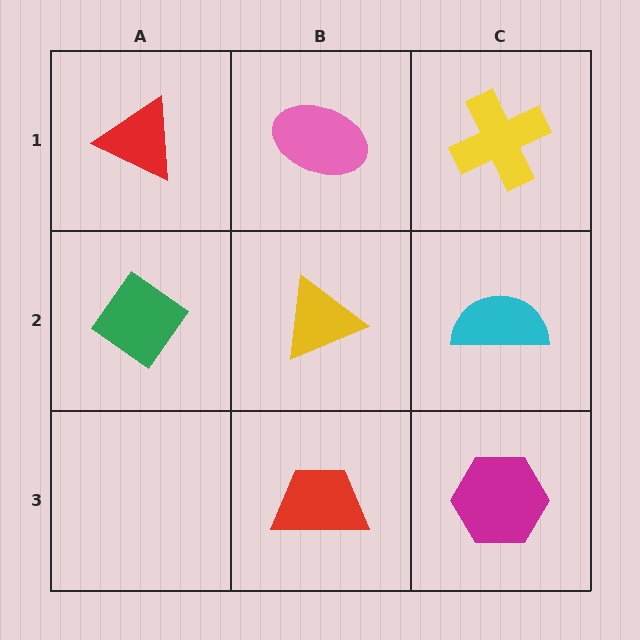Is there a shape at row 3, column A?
No, that cell is empty.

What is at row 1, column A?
A red triangle.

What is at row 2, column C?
A cyan semicircle.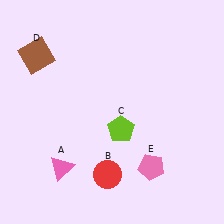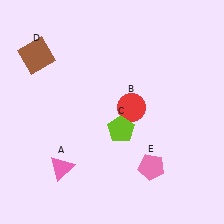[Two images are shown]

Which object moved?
The red circle (B) moved up.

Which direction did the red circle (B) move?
The red circle (B) moved up.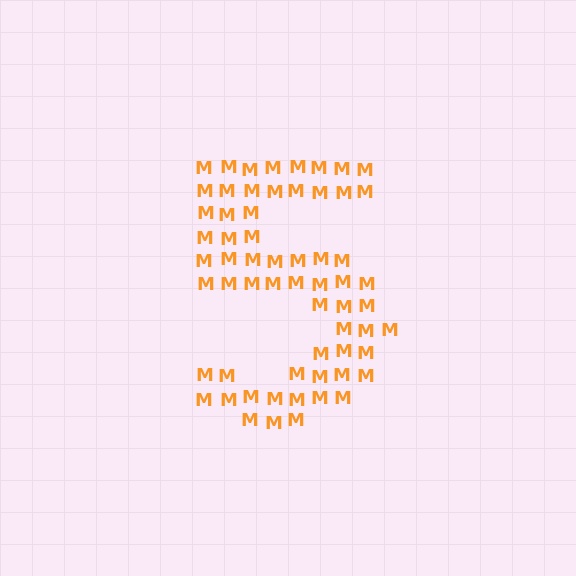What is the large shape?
The large shape is the digit 5.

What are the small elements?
The small elements are letter M's.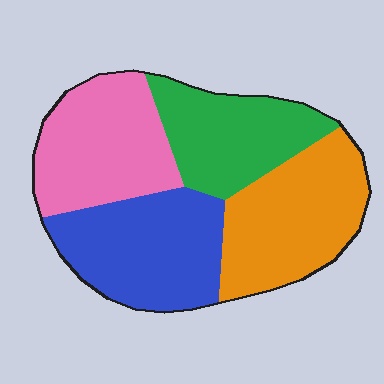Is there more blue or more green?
Blue.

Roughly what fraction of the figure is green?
Green takes up about one fifth (1/5) of the figure.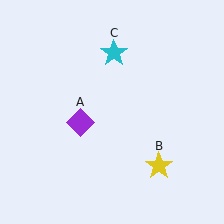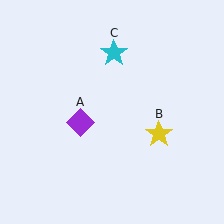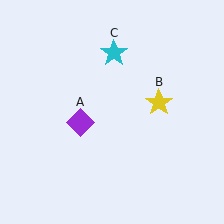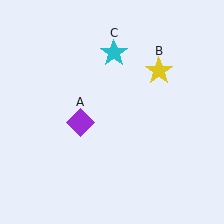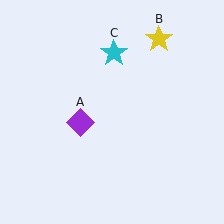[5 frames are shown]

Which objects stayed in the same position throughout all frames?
Purple diamond (object A) and cyan star (object C) remained stationary.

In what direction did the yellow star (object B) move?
The yellow star (object B) moved up.